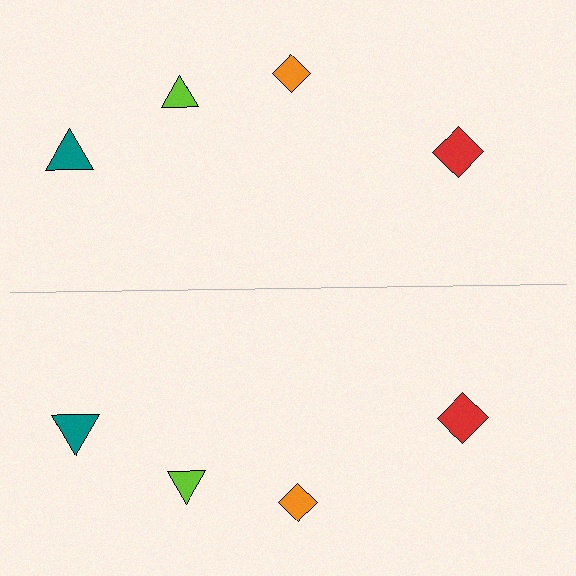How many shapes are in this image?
There are 8 shapes in this image.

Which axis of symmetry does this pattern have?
The pattern has a horizontal axis of symmetry running through the center of the image.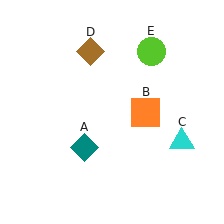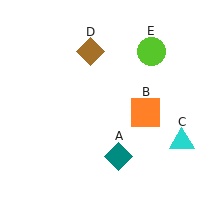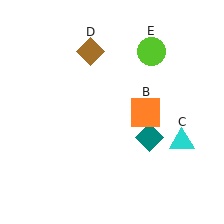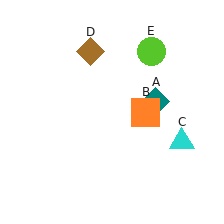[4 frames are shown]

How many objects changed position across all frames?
1 object changed position: teal diamond (object A).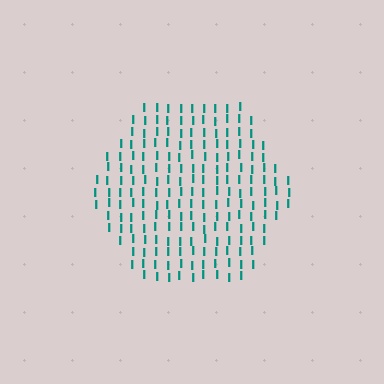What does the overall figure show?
The overall figure shows a hexagon.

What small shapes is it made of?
It is made of small letter I's.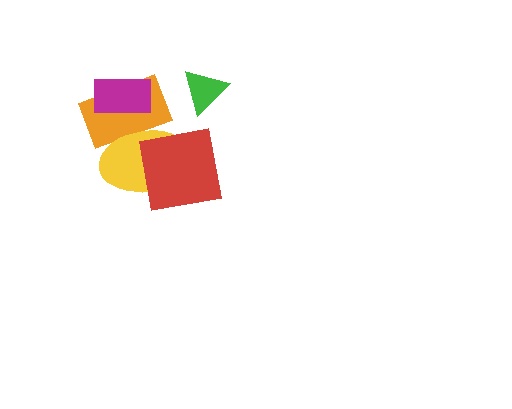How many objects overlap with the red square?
1 object overlaps with the red square.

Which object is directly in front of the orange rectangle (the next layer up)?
The magenta rectangle is directly in front of the orange rectangle.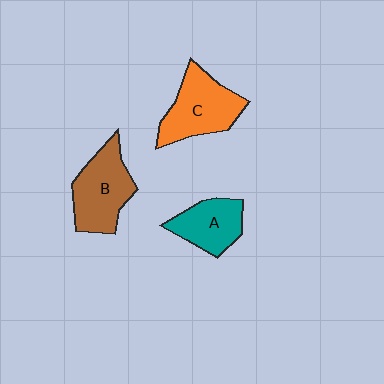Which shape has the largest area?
Shape C (orange).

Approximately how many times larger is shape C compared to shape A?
Approximately 1.3 times.